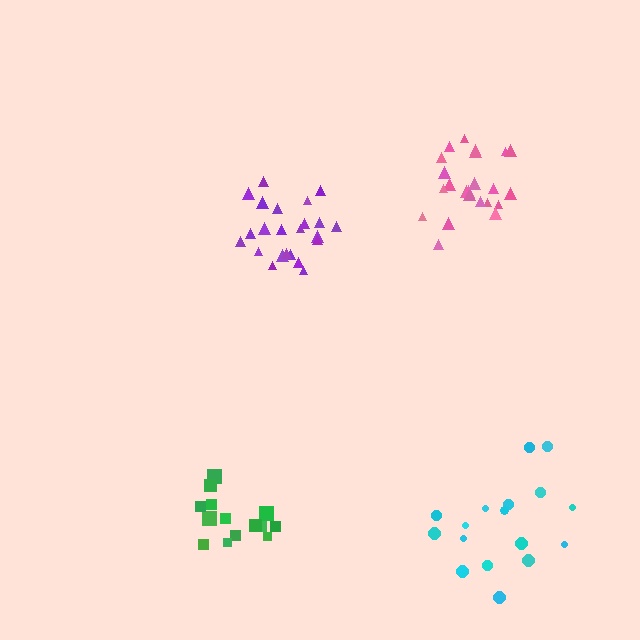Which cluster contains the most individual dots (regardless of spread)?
Pink (23).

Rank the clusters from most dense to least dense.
purple, green, pink, cyan.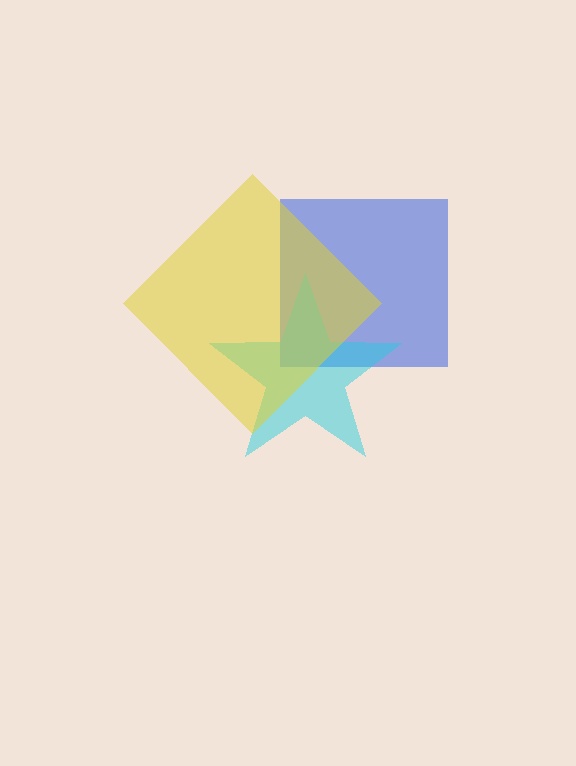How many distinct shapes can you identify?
There are 3 distinct shapes: a blue square, a cyan star, a yellow diamond.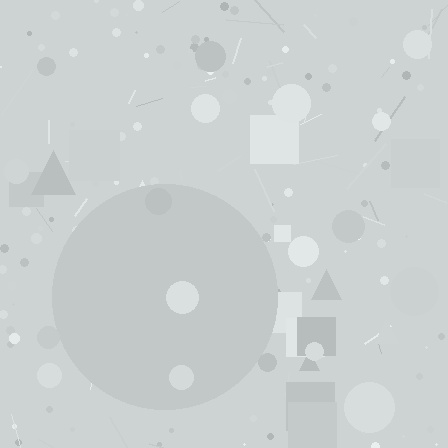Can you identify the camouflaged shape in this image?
The camouflaged shape is a circle.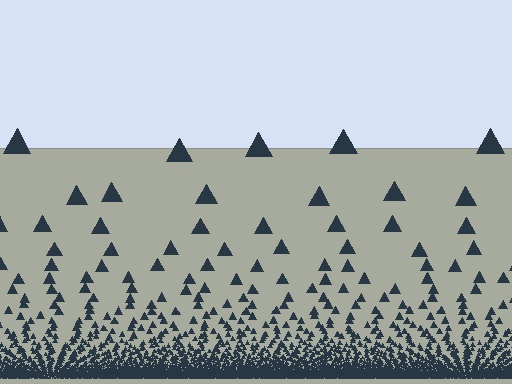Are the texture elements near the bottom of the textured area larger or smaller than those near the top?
Smaller. The gradient is inverted — elements near the bottom are smaller and denser.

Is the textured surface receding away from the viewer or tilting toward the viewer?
The surface appears to tilt toward the viewer. Texture elements get larger and sparser toward the top.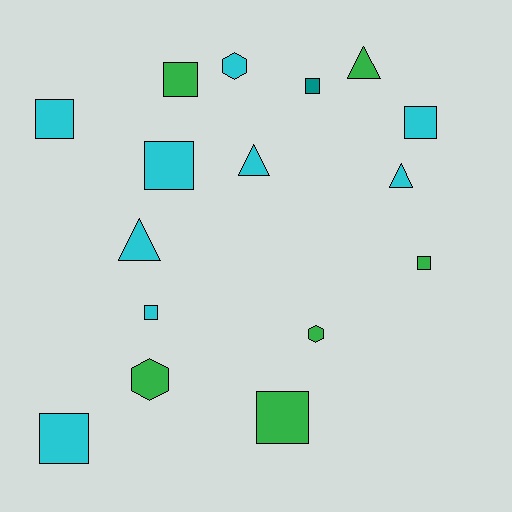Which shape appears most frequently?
Square, with 9 objects.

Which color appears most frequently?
Cyan, with 9 objects.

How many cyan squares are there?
There are 5 cyan squares.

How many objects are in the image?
There are 16 objects.